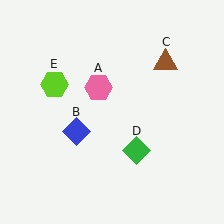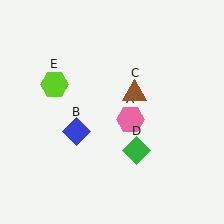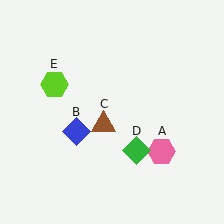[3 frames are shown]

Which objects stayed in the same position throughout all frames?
Blue diamond (object B) and green diamond (object D) and lime hexagon (object E) remained stationary.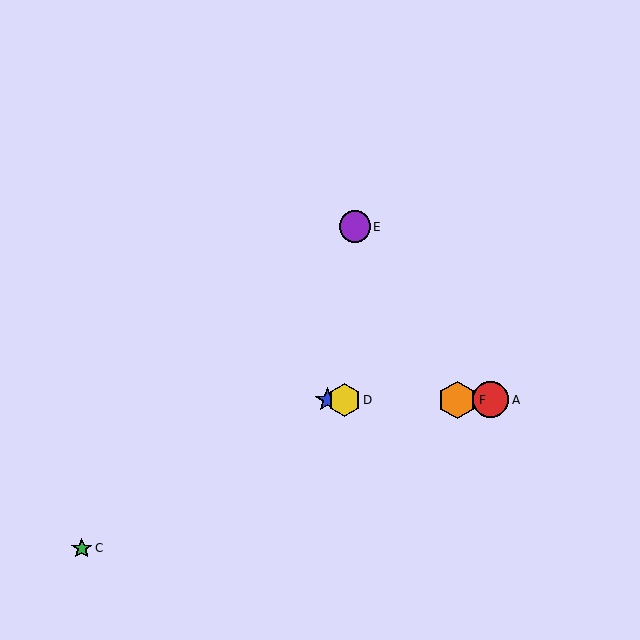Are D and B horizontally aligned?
Yes, both are at y≈400.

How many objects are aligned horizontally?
4 objects (A, B, D, F) are aligned horizontally.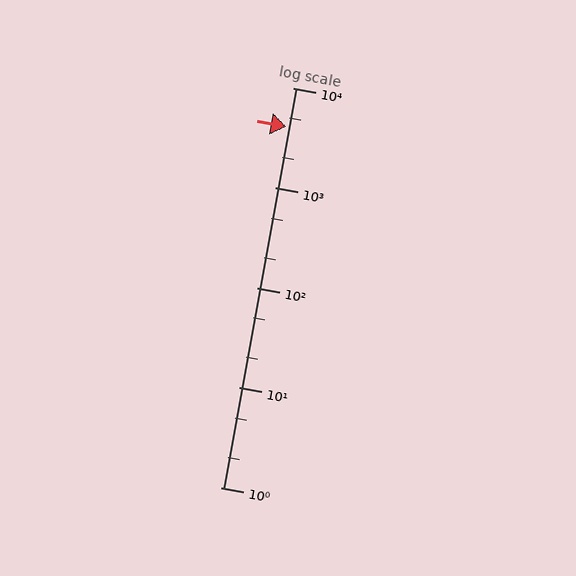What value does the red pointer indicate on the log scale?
The pointer indicates approximately 4100.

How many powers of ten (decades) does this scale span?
The scale spans 4 decades, from 1 to 10000.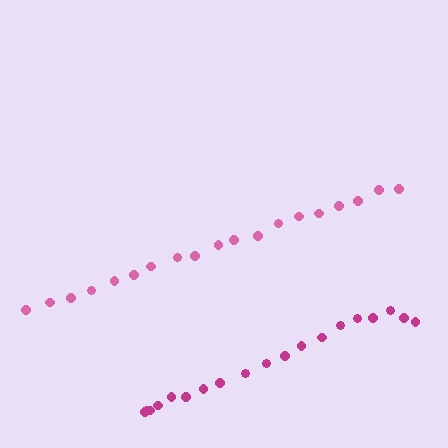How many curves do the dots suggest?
There are 2 distinct paths.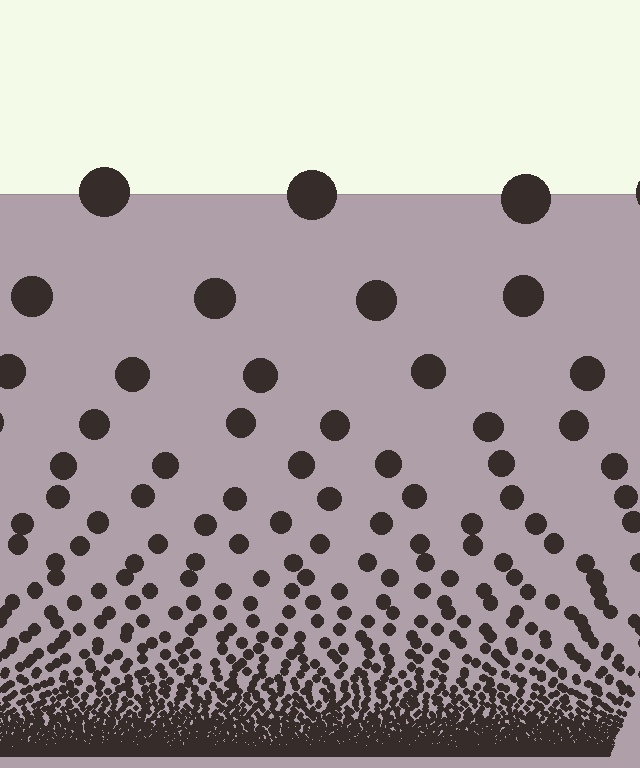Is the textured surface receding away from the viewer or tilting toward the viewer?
The surface appears to tilt toward the viewer. Texture elements get larger and sparser toward the top.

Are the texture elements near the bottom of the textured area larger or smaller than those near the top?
Smaller. The gradient is inverted — elements near the bottom are smaller and denser.